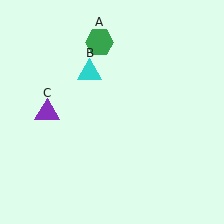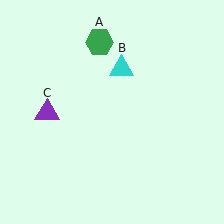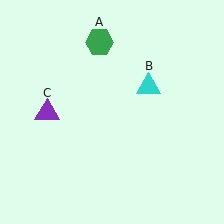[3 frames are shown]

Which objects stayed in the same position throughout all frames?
Green hexagon (object A) and purple triangle (object C) remained stationary.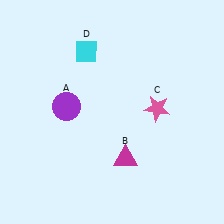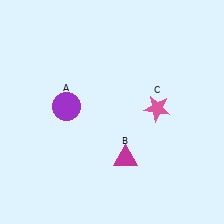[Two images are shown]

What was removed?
The cyan diamond (D) was removed in Image 2.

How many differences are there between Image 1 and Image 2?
There is 1 difference between the two images.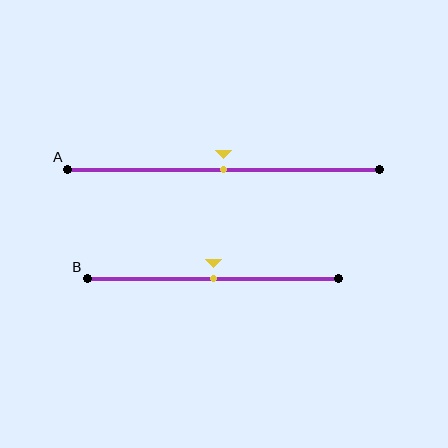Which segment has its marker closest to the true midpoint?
Segment A has its marker closest to the true midpoint.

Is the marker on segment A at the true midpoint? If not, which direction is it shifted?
Yes, the marker on segment A is at the true midpoint.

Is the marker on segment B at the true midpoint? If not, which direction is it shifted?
Yes, the marker on segment B is at the true midpoint.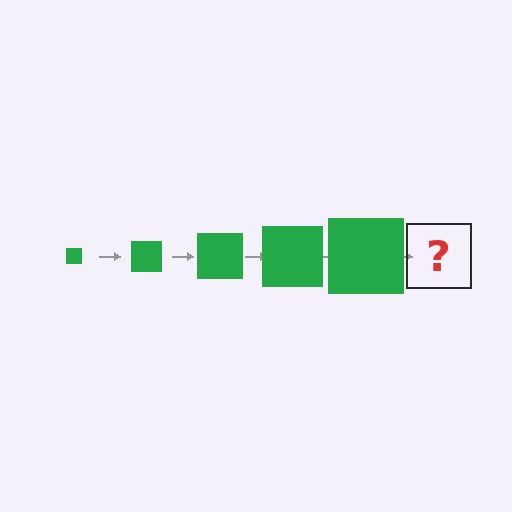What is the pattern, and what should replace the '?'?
The pattern is that the square gets progressively larger each step. The '?' should be a green square, larger than the previous one.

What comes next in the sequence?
The next element should be a green square, larger than the previous one.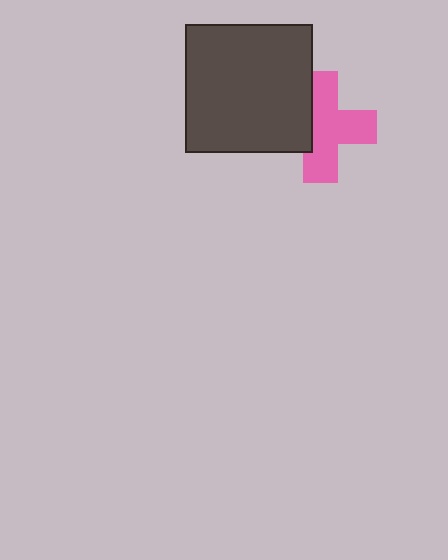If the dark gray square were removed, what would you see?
You would see the complete pink cross.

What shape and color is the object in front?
The object in front is a dark gray square.